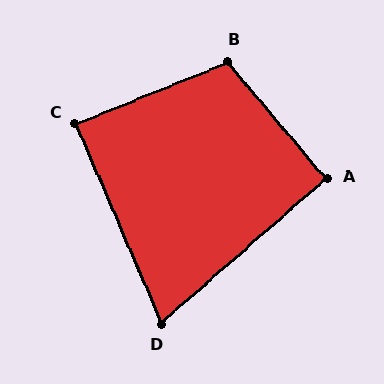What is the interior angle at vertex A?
Approximately 91 degrees (approximately right).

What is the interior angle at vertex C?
Approximately 89 degrees (approximately right).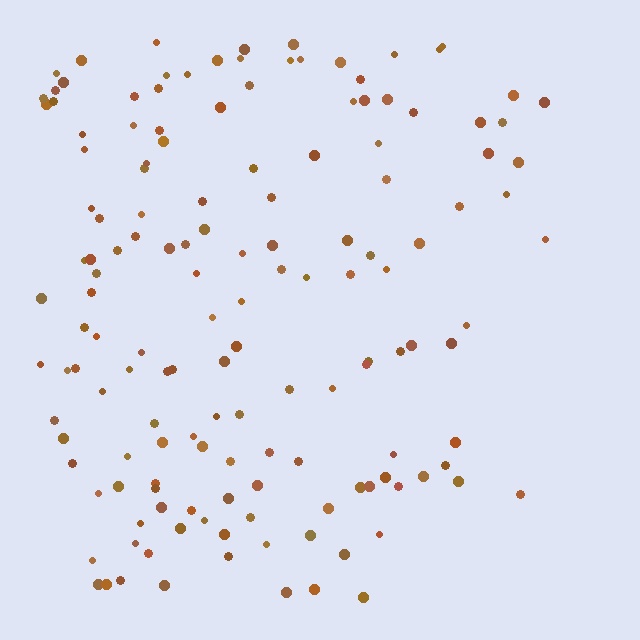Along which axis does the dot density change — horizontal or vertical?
Horizontal.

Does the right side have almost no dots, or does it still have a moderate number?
Still a moderate number, just noticeably fewer than the left.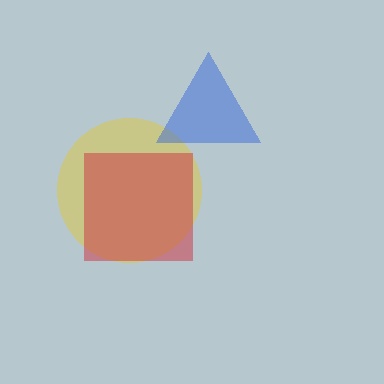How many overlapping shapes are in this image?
There are 3 overlapping shapes in the image.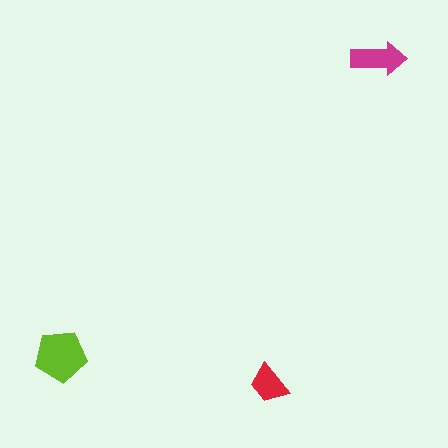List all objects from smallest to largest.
The red trapezoid, the magenta arrow, the lime pentagon.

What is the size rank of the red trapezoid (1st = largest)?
3rd.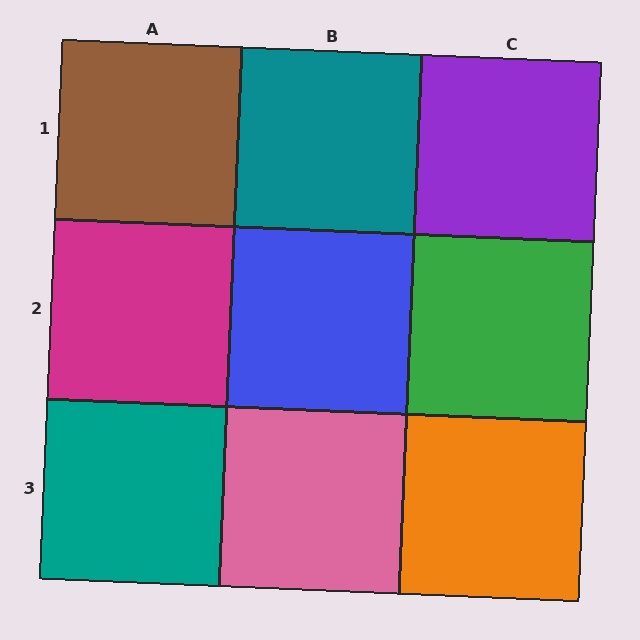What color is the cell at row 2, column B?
Blue.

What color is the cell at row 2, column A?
Magenta.